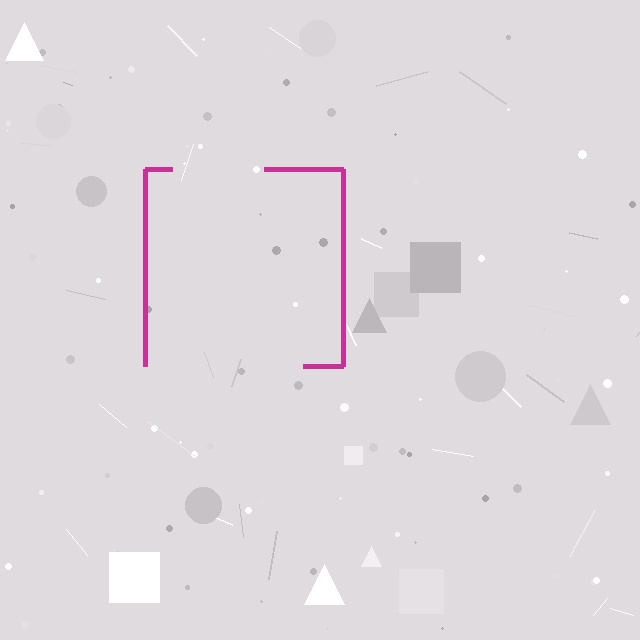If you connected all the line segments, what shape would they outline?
They would outline a square.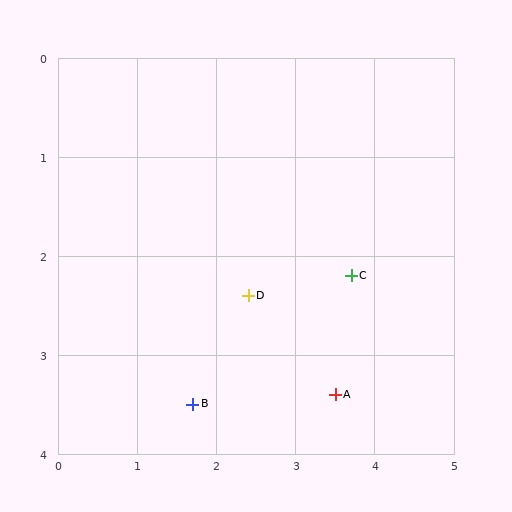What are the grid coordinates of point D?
Point D is at approximately (2.4, 2.4).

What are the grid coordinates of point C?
Point C is at approximately (3.7, 2.2).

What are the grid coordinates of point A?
Point A is at approximately (3.5, 3.4).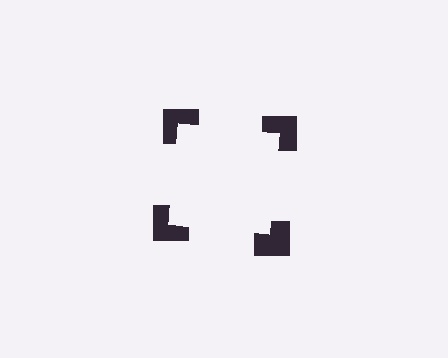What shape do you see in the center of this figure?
An illusory square — its edges are inferred from the aligned wedge cuts in the notched squares, not physically drawn.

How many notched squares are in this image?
There are 4 — one at each vertex of the illusory square.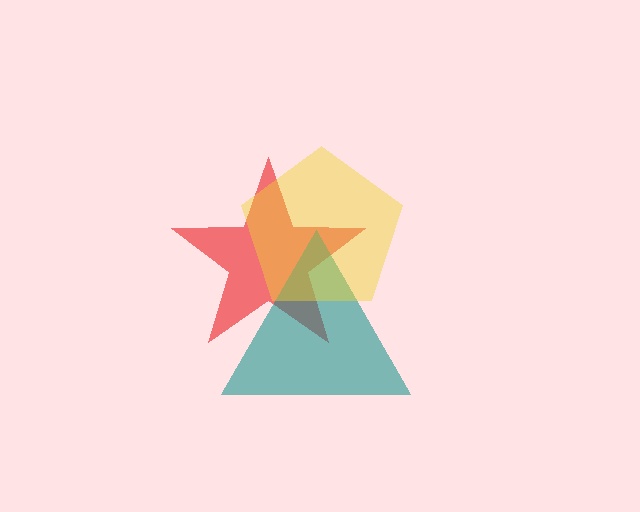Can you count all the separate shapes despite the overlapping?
Yes, there are 3 separate shapes.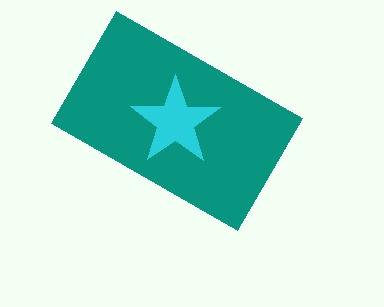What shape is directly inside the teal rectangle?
The cyan star.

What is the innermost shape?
The cyan star.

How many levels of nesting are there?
2.